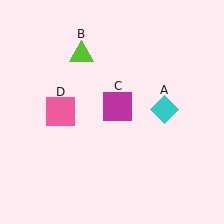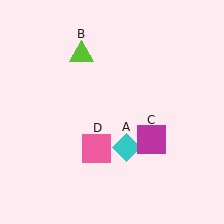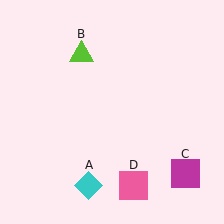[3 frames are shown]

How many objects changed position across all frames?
3 objects changed position: cyan diamond (object A), magenta square (object C), pink square (object D).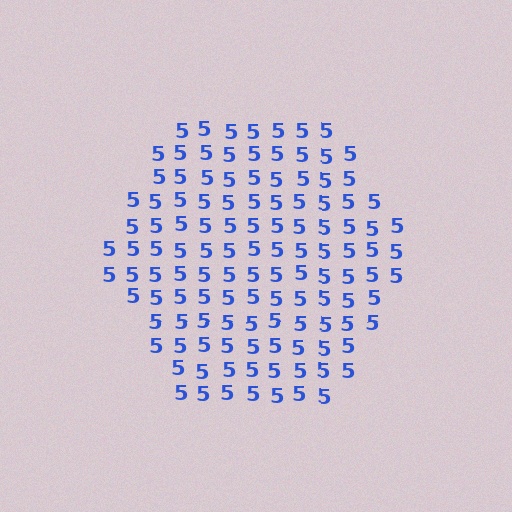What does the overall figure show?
The overall figure shows a hexagon.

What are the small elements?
The small elements are digit 5's.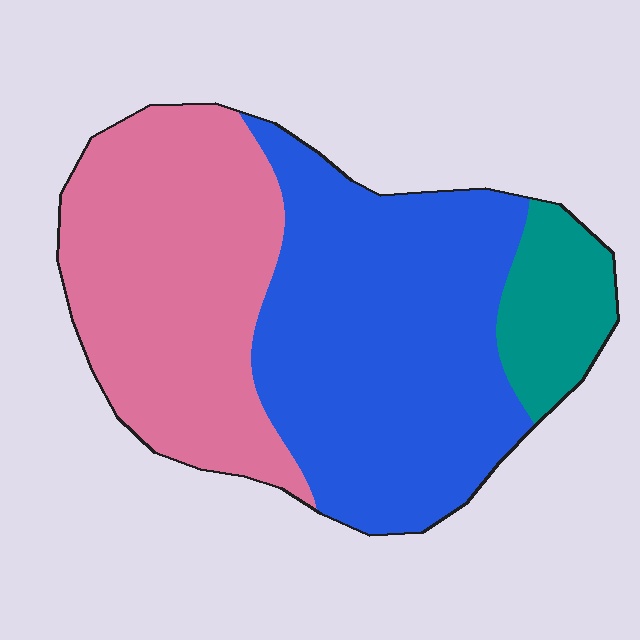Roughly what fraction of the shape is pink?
Pink takes up about two fifths (2/5) of the shape.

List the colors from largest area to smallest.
From largest to smallest: blue, pink, teal.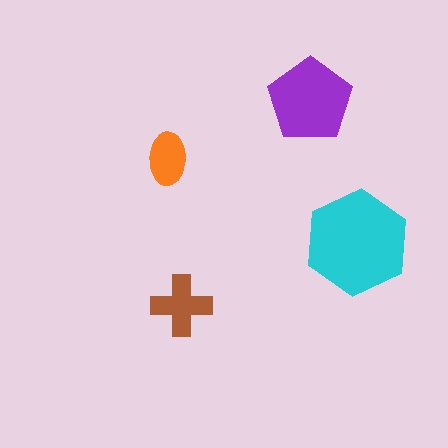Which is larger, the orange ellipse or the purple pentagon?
The purple pentagon.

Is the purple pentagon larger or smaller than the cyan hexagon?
Smaller.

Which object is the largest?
The cyan hexagon.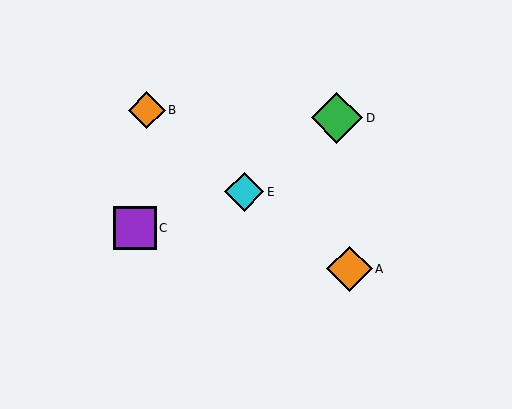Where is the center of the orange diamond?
The center of the orange diamond is at (350, 269).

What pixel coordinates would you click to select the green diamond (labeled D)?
Click at (337, 118) to select the green diamond D.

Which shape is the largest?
The green diamond (labeled D) is the largest.